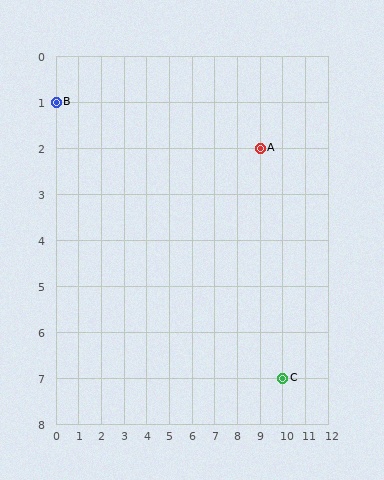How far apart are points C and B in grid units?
Points C and B are 10 columns and 6 rows apart (about 11.7 grid units diagonally).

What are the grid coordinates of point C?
Point C is at grid coordinates (10, 7).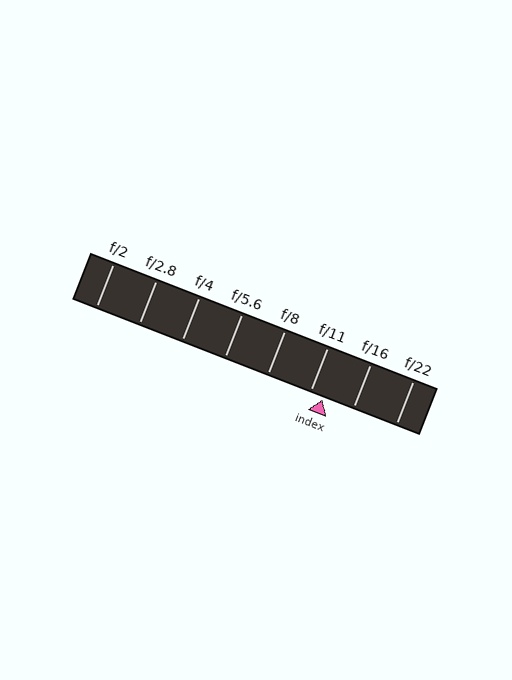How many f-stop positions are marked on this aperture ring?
There are 8 f-stop positions marked.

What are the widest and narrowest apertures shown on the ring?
The widest aperture shown is f/2 and the narrowest is f/22.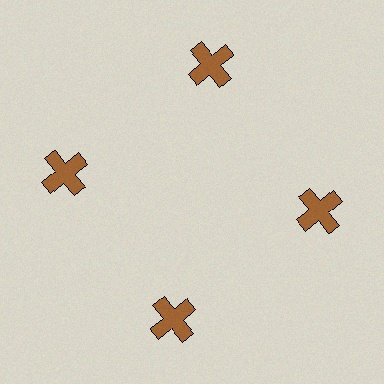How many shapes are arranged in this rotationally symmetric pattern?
There are 4 shapes, arranged in 4 groups of 1.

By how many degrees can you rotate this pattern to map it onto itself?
The pattern maps onto itself every 90 degrees of rotation.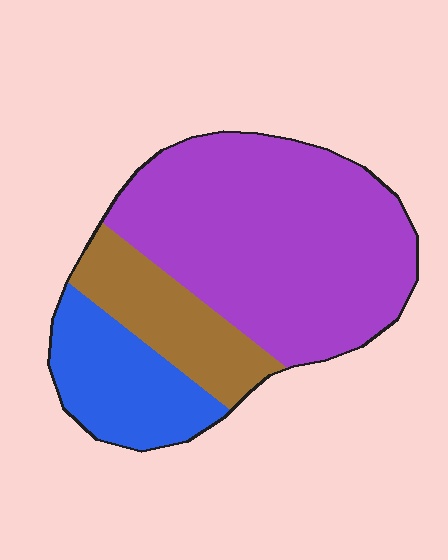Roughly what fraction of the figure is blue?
Blue covers 20% of the figure.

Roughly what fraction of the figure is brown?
Brown takes up about one fifth (1/5) of the figure.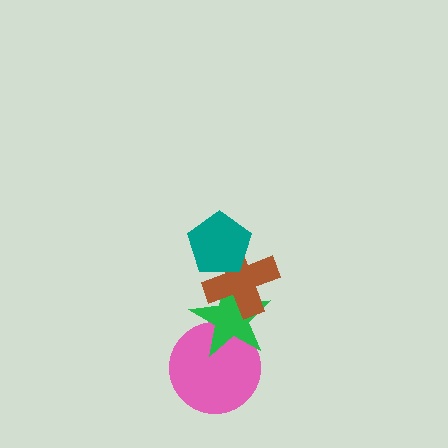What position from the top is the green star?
The green star is 3rd from the top.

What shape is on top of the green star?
The brown cross is on top of the green star.